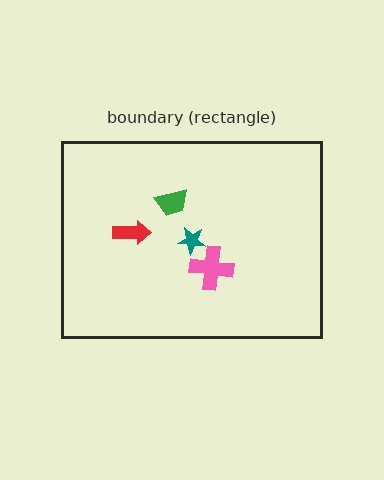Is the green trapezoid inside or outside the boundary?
Inside.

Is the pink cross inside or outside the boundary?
Inside.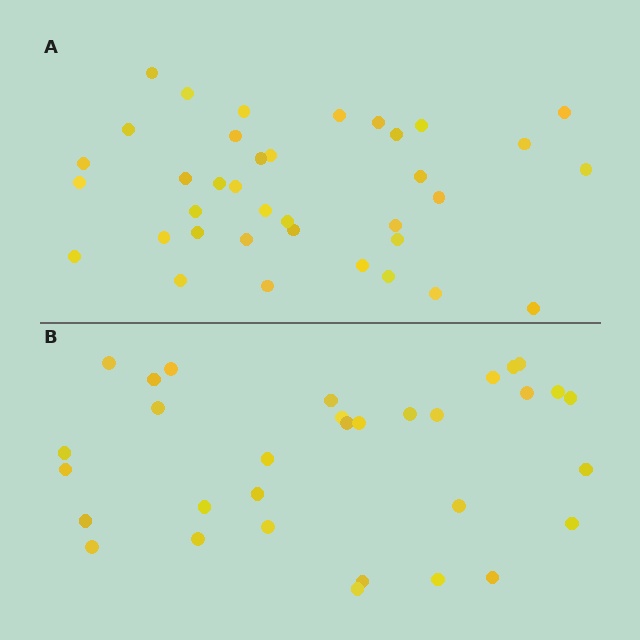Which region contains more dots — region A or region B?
Region A (the top region) has more dots.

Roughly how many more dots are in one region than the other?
Region A has about 5 more dots than region B.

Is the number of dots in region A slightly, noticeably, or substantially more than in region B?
Region A has only slightly more — the two regions are fairly close. The ratio is roughly 1.2 to 1.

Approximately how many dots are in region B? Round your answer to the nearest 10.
About 30 dots. (The exact count is 32, which rounds to 30.)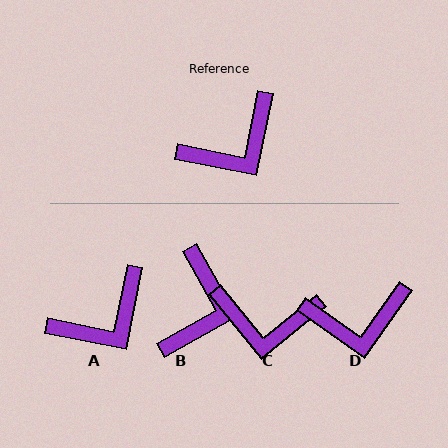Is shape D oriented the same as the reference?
No, it is off by about 24 degrees.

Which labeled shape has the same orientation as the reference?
A.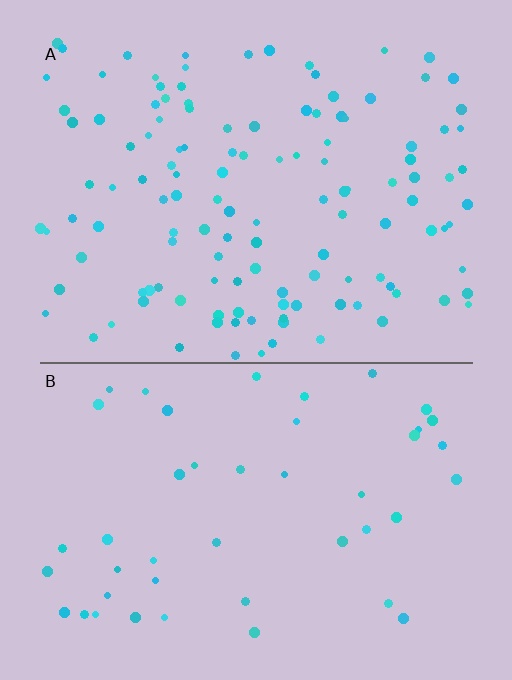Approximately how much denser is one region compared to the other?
Approximately 2.8× — region A over region B.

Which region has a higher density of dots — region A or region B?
A (the top).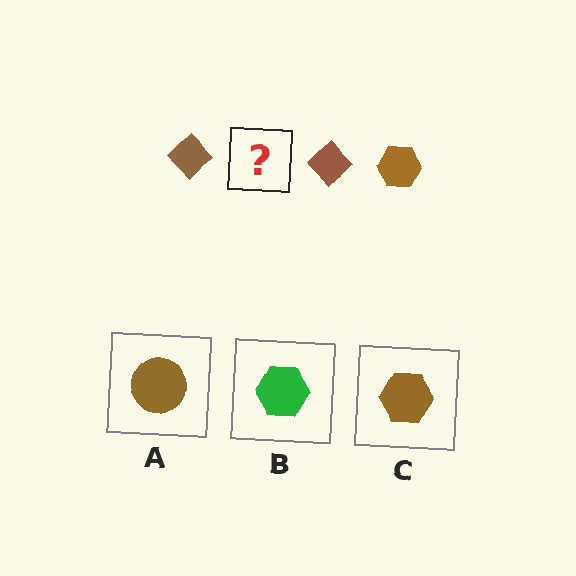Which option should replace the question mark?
Option C.